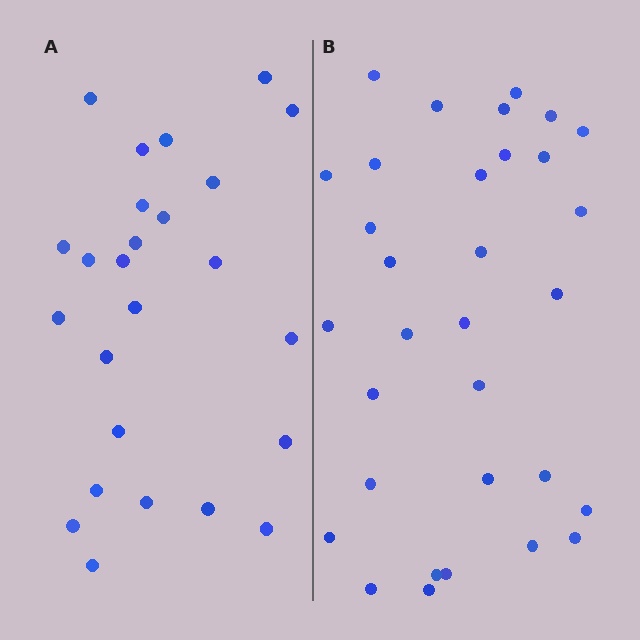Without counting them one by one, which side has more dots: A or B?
Region B (the right region) has more dots.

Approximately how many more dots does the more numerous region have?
Region B has roughly 8 or so more dots than region A.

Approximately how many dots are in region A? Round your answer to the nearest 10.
About 20 dots. (The exact count is 25, which rounds to 20.)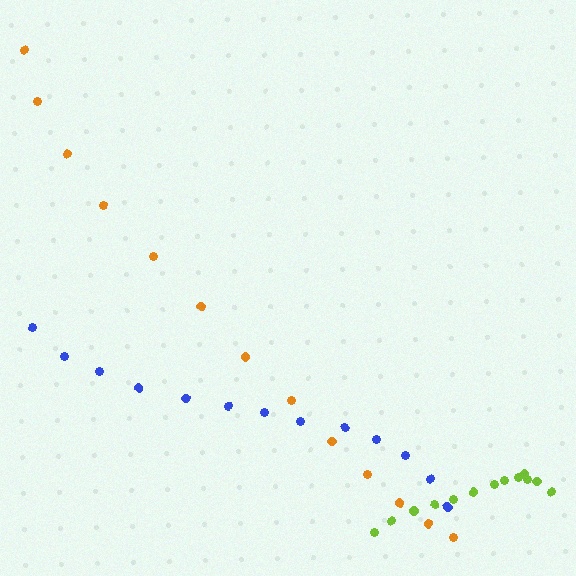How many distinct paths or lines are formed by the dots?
There are 3 distinct paths.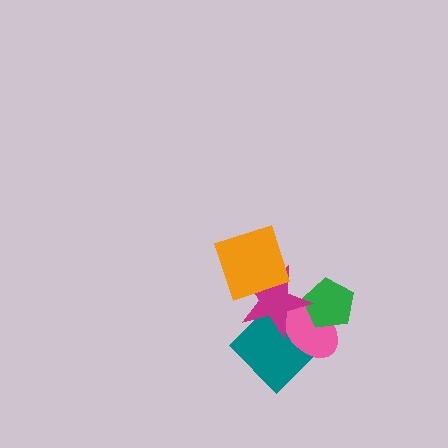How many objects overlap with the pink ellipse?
3 objects overlap with the pink ellipse.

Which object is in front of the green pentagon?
The magenta star is in front of the green pentagon.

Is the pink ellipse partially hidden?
Yes, it is partially covered by another shape.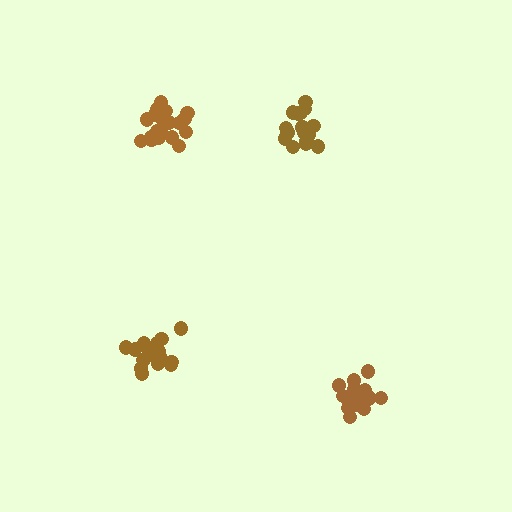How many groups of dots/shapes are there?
There are 4 groups.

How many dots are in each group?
Group 1: 18 dots, Group 2: 21 dots, Group 3: 18 dots, Group 4: 19 dots (76 total).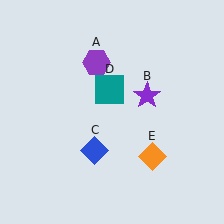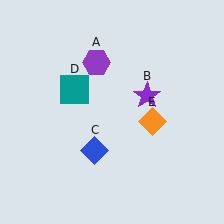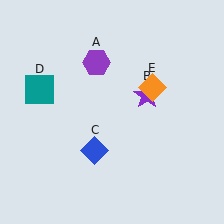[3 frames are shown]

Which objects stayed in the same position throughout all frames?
Purple hexagon (object A) and purple star (object B) and blue diamond (object C) remained stationary.